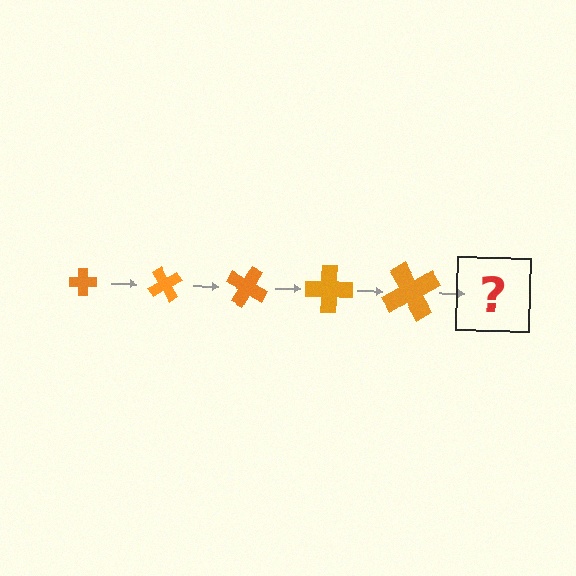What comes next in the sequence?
The next element should be a cross, larger than the previous one and rotated 300 degrees from the start.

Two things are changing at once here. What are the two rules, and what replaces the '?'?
The two rules are that the cross grows larger each step and it rotates 60 degrees each step. The '?' should be a cross, larger than the previous one and rotated 300 degrees from the start.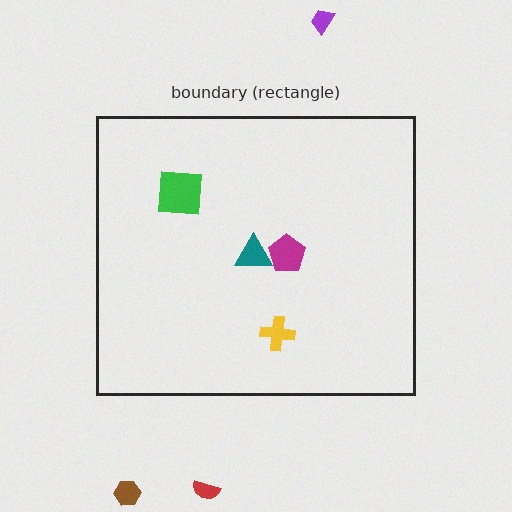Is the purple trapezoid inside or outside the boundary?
Outside.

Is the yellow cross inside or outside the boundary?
Inside.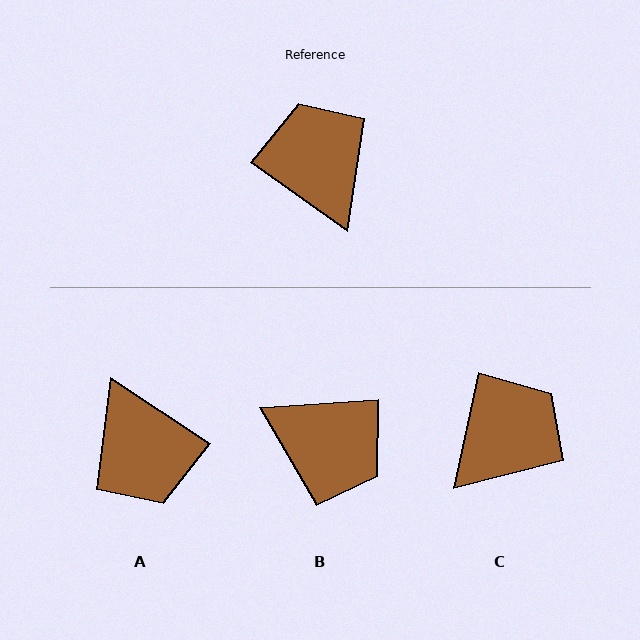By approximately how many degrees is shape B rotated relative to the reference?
Approximately 141 degrees clockwise.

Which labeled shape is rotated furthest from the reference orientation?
A, about 179 degrees away.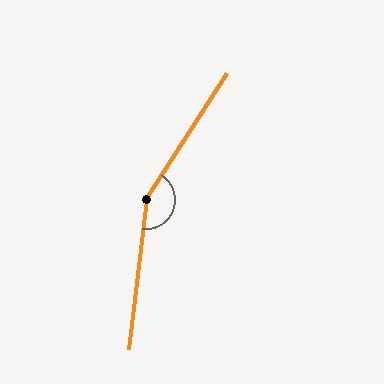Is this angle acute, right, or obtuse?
It is obtuse.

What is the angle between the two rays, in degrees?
Approximately 154 degrees.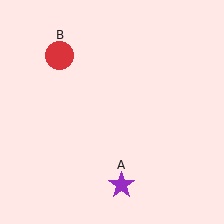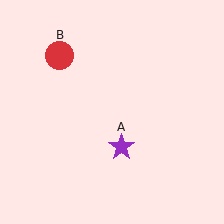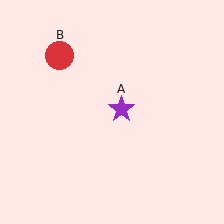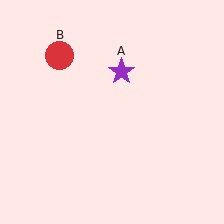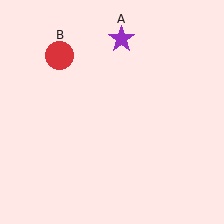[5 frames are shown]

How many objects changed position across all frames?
1 object changed position: purple star (object A).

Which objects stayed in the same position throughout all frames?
Red circle (object B) remained stationary.